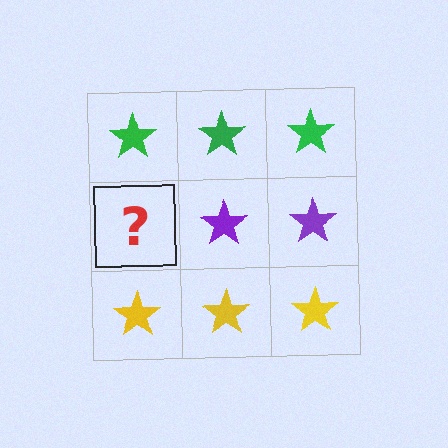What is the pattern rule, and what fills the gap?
The rule is that each row has a consistent color. The gap should be filled with a purple star.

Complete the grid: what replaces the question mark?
The question mark should be replaced with a purple star.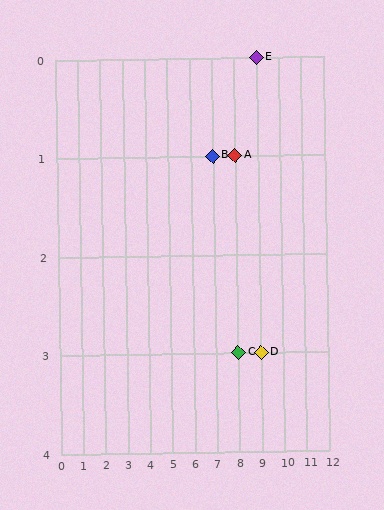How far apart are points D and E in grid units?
Points D and E are 3 rows apart.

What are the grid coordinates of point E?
Point E is at grid coordinates (9, 0).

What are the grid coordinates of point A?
Point A is at grid coordinates (8, 1).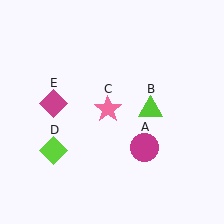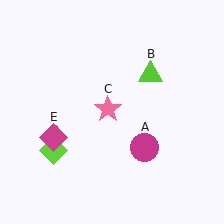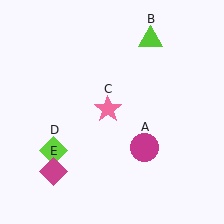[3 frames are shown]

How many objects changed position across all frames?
2 objects changed position: lime triangle (object B), magenta diamond (object E).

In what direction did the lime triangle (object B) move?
The lime triangle (object B) moved up.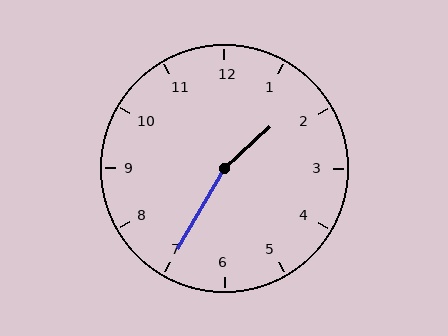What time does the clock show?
1:35.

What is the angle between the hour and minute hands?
Approximately 162 degrees.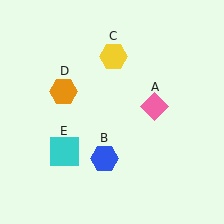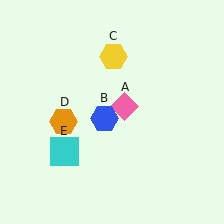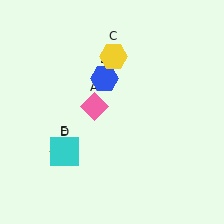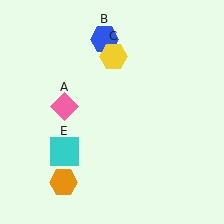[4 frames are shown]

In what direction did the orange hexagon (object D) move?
The orange hexagon (object D) moved down.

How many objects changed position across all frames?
3 objects changed position: pink diamond (object A), blue hexagon (object B), orange hexagon (object D).